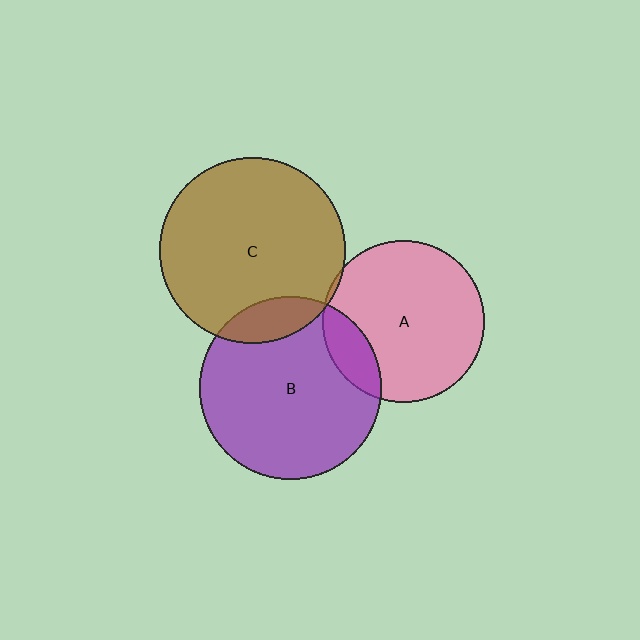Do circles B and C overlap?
Yes.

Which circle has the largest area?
Circle C (brown).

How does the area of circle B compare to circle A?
Approximately 1.3 times.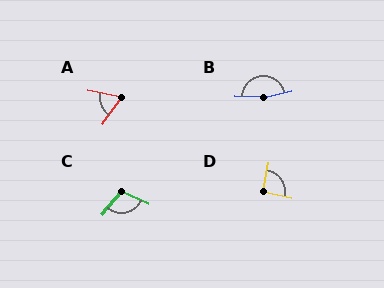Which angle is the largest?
B, at approximately 165 degrees.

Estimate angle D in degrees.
Approximately 92 degrees.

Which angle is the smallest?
A, at approximately 65 degrees.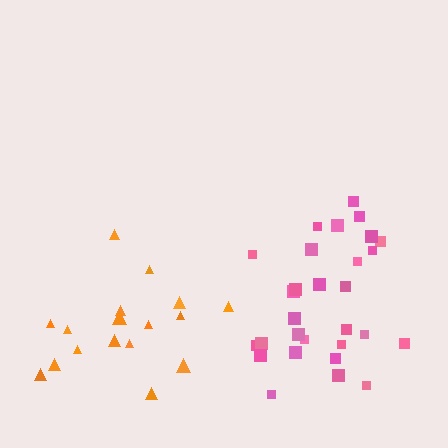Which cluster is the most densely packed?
Pink.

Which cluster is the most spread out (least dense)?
Orange.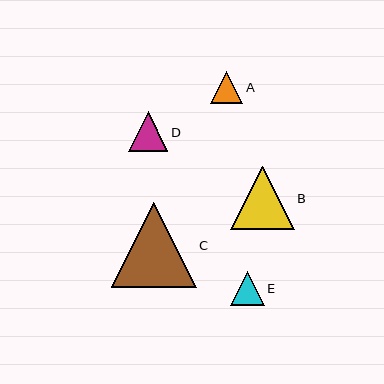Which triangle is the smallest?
Triangle A is the smallest with a size of approximately 32 pixels.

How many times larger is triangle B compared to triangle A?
Triangle B is approximately 2.0 times the size of triangle A.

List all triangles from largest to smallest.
From largest to smallest: C, B, D, E, A.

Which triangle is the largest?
Triangle C is the largest with a size of approximately 85 pixels.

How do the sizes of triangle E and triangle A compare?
Triangle E and triangle A are approximately the same size.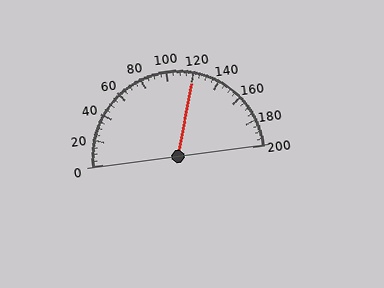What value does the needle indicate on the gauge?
The needle indicates approximately 120.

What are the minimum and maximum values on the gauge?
The gauge ranges from 0 to 200.